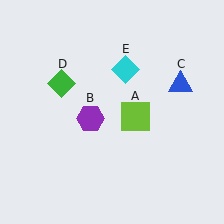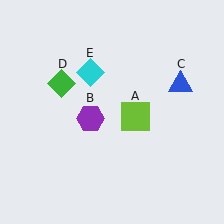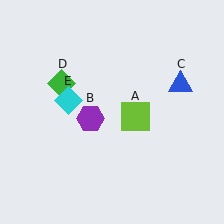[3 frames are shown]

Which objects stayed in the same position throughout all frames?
Lime square (object A) and purple hexagon (object B) and blue triangle (object C) and green diamond (object D) remained stationary.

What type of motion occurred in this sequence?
The cyan diamond (object E) rotated counterclockwise around the center of the scene.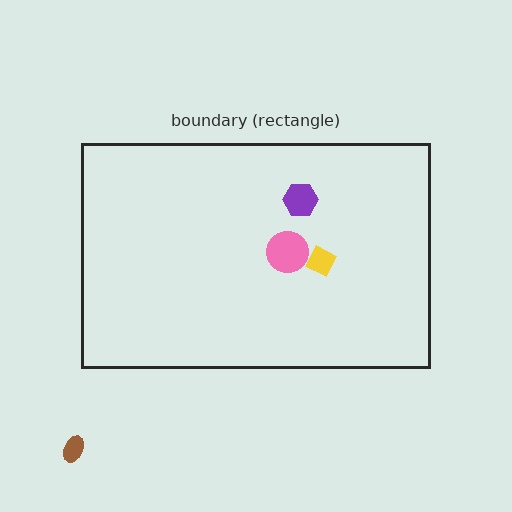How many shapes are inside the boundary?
3 inside, 1 outside.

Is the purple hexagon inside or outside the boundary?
Inside.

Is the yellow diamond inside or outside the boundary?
Inside.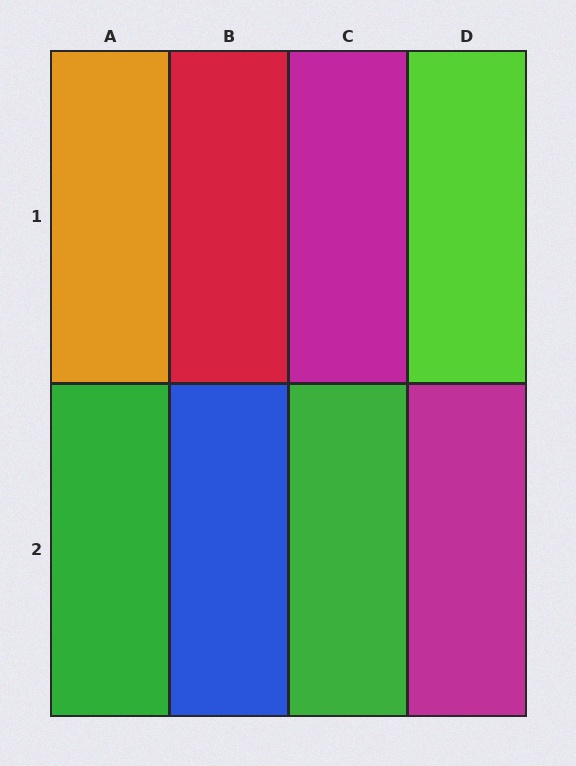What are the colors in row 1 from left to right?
Orange, red, magenta, lime.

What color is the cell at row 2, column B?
Blue.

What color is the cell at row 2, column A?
Green.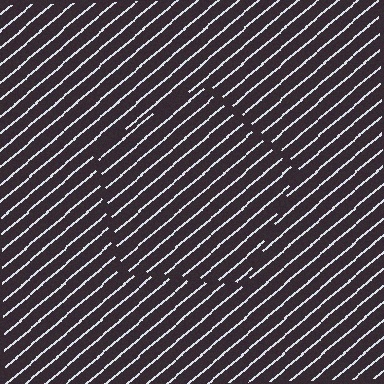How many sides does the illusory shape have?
5 sides — the line-ends trace a pentagon.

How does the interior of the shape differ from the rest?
The interior of the shape contains the same grating, shifted by half a period — the contour is defined by the phase discontinuity where line-ends from the inner and outer gratings abut.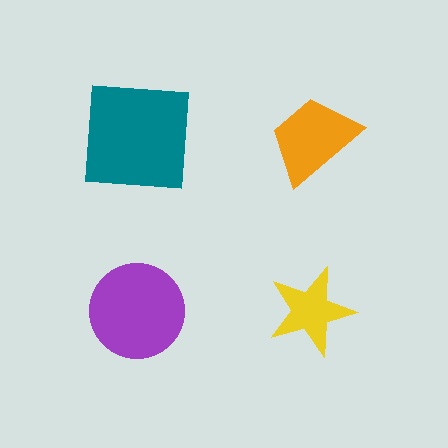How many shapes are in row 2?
2 shapes.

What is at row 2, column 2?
A yellow star.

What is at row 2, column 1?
A purple circle.